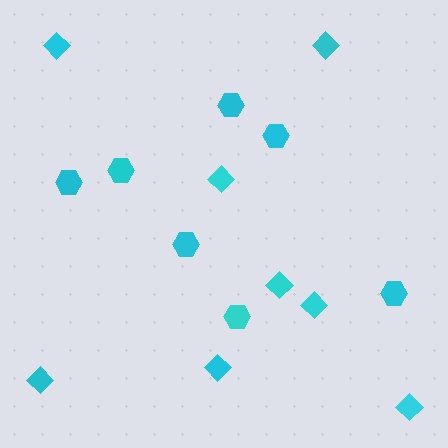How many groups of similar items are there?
There are 2 groups: one group of diamonds (8) and one group of hexagons (7).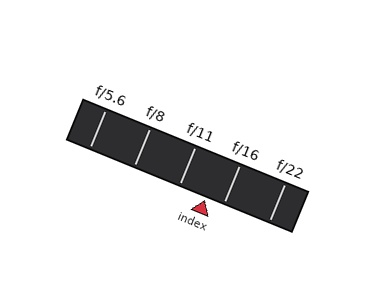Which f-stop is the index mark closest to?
The index mark is closest to f/16.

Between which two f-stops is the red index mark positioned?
The index mark is between f/11 and f/16.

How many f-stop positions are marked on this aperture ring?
There are 5 f-stop positions marked.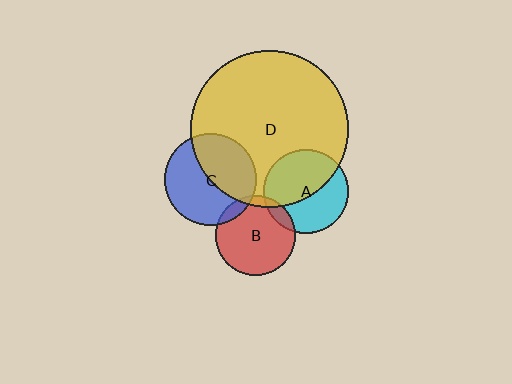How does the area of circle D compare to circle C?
Approximately 2.9 times.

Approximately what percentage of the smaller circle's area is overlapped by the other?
Approximately 5%.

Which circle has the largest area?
Circle D (yellow).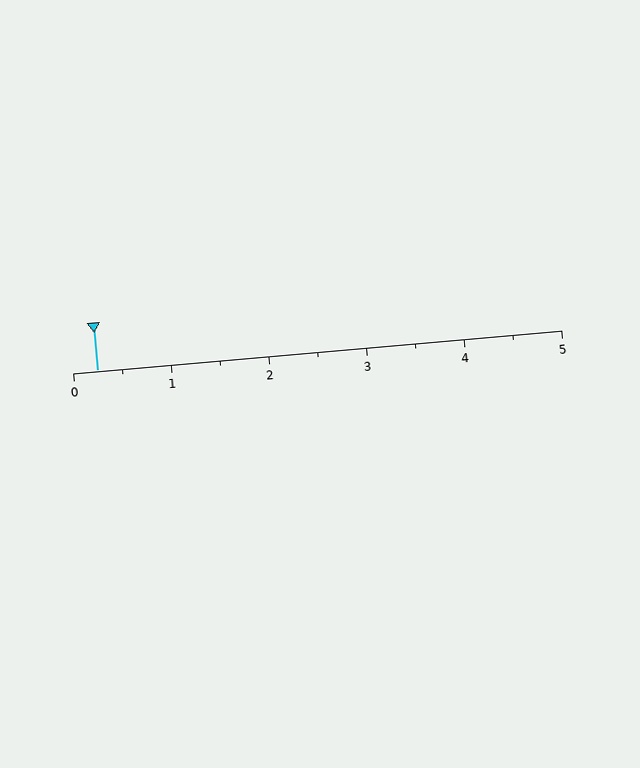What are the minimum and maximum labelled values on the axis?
The axis runs from 0 to 5.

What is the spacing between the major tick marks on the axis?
The major ticks are spaced 1 apart.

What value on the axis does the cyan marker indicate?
The marker indicates approximately 0.2.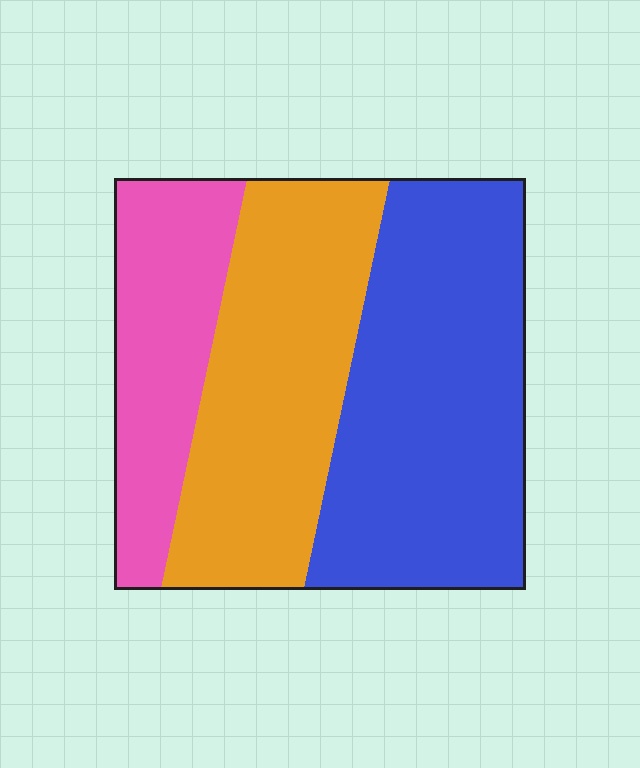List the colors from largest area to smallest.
From largest to smallest: blue, orange, pink.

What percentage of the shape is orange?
Orange takes up about one third (1/3) of the shape.